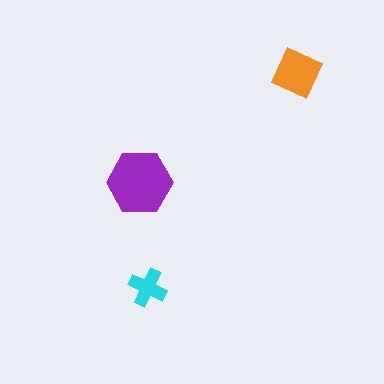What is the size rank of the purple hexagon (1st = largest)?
1st.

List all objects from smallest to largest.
The cyan cross, the orange square, the purple hexagon.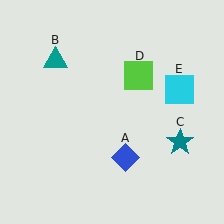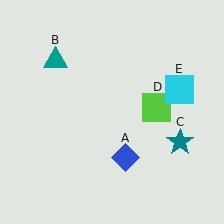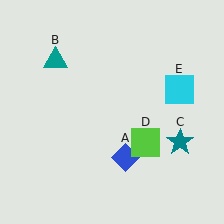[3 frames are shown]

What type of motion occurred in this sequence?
The lime square (object D) rotated clockwise around the center of the scene.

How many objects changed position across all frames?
1 object changed position: lime square (object D).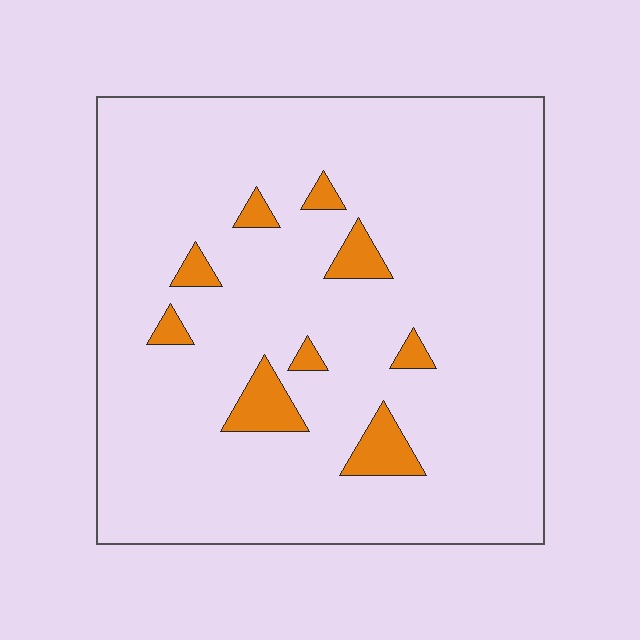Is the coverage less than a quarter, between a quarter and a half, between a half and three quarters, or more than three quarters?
Less than a quarter.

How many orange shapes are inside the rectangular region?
9.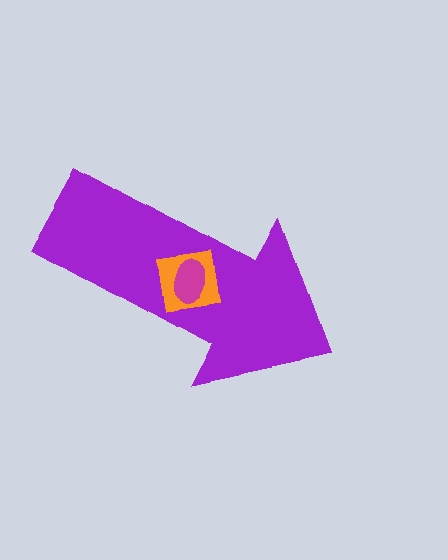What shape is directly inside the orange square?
The magenta ellipse.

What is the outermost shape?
The purple arrow.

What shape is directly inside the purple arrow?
The orange square.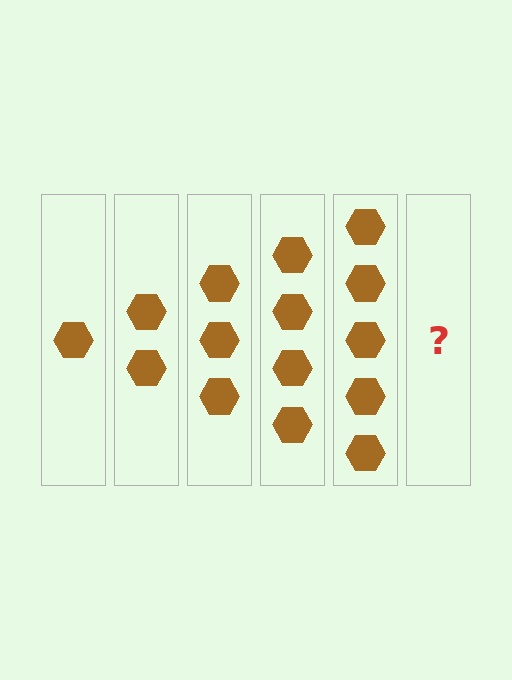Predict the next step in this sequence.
The next step is 6 hexagons.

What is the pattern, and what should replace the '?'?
The pattern is that each step adds one more hexagon. The '?' should be 6 hexagons.